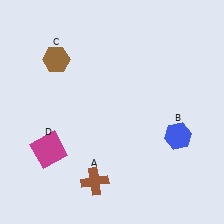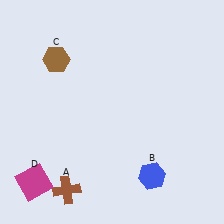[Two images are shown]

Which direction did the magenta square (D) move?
The magenta square (D) moved down.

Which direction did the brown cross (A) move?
The brown cross (A) moved left.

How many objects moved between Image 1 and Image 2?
3 objects moved between the two images.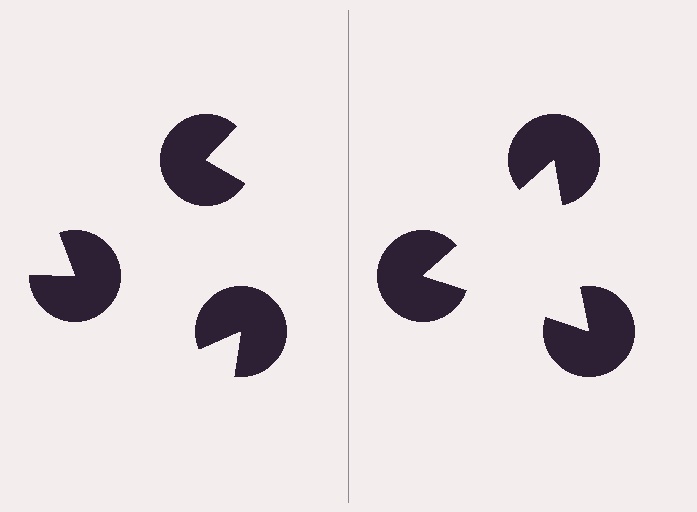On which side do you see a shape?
An illusory triangle appears on the right side. On the left side the wedge cuts are rotated, so no coherent shape forms.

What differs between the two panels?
The pac-man discs are positioned identically on both sides; only the wedge orientations differ. On the right they align to a triangle; on the left they are misaligned.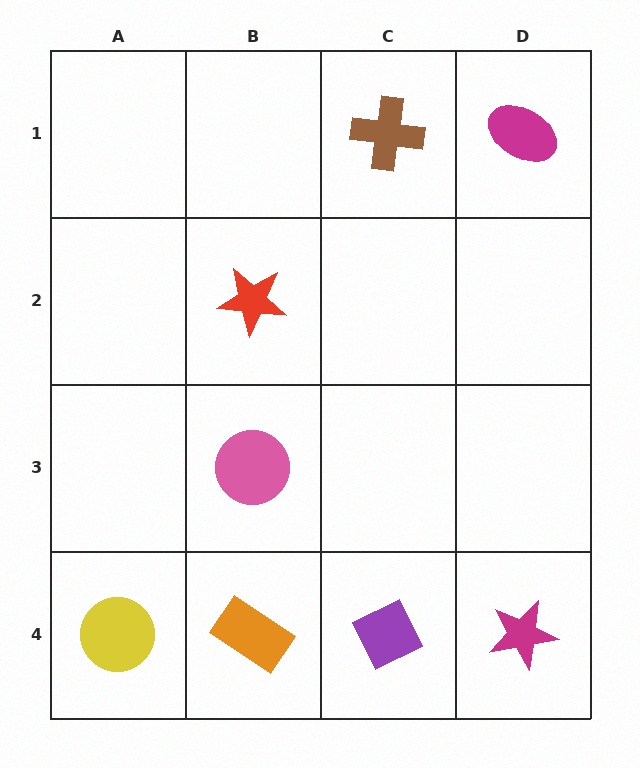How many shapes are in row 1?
2 shapes.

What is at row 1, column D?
A magenta ellipse.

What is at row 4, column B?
An orange rectangle.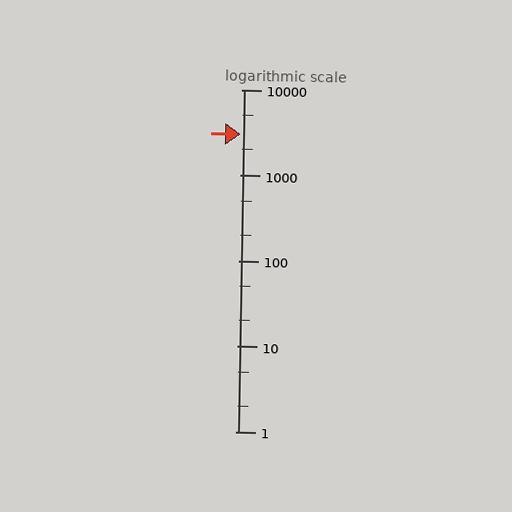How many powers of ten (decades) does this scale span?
The scale spans 4 decades, from 1 to 10000.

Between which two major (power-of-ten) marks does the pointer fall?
The pointer is between 1000 and 10000.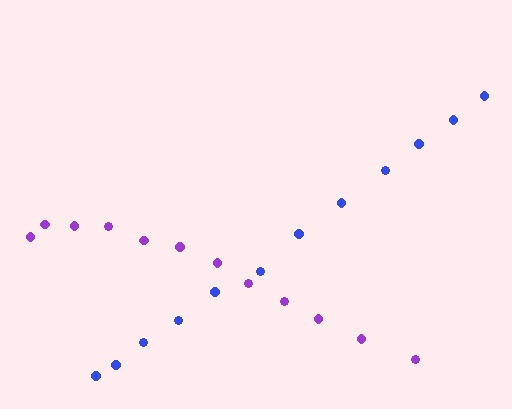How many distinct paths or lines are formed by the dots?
There are 2 distinct paths.